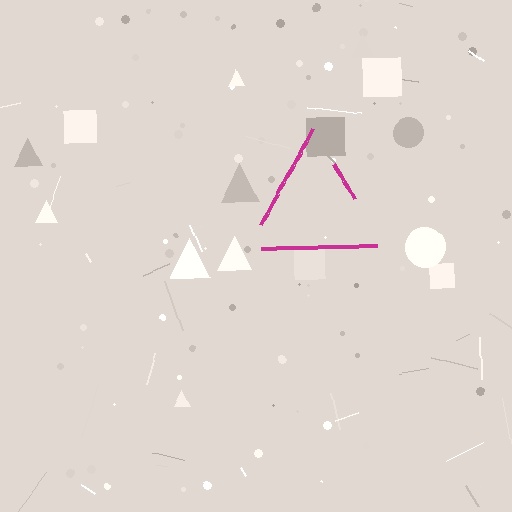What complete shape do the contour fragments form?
The contour fragments form a triangle.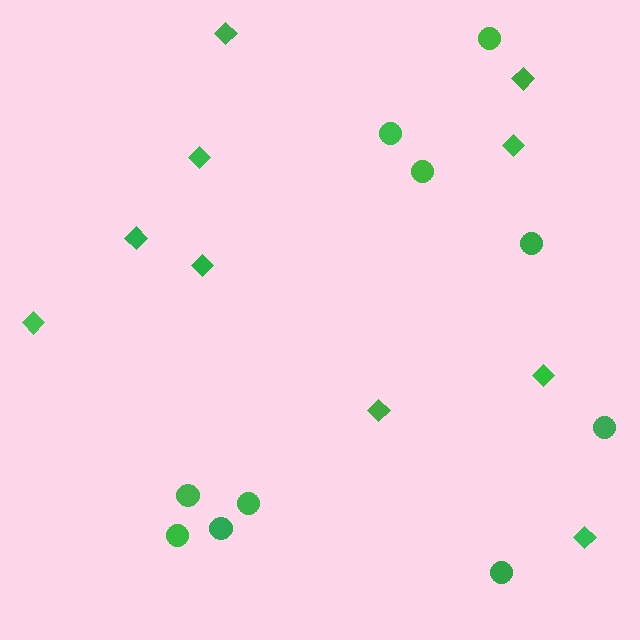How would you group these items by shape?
There are 2 groups: one group of diamonds (10) and one group of circles (10).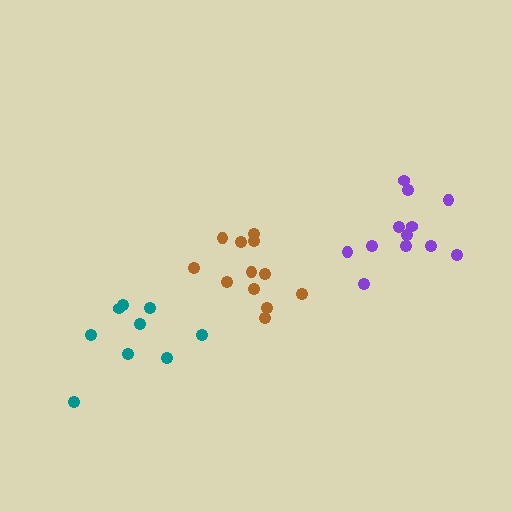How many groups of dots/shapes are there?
There are 3 groups.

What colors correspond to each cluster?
The clusters are colored: purple, teal, brown.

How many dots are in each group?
Group 1: 12 dots, Group 2: 9 dots, Group 3: 12 dots (33 total).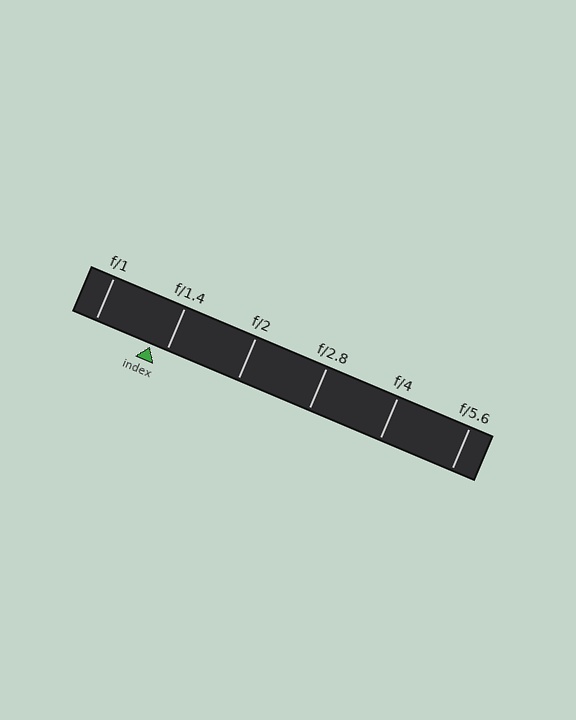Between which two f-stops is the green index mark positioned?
The index mark is between f/1 and f/1.4.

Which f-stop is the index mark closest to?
The index mark is closest to f/1.4.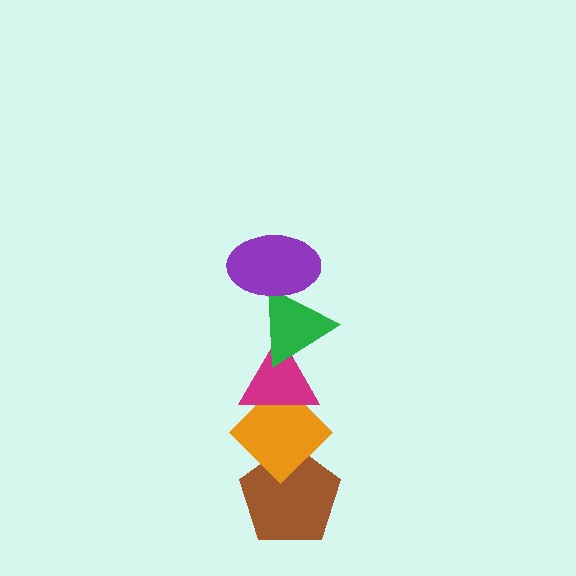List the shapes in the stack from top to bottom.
From top to bottom: the purple ellipse, the green triangle, the magenta triangle, the orange diamond, the brown pentagon.